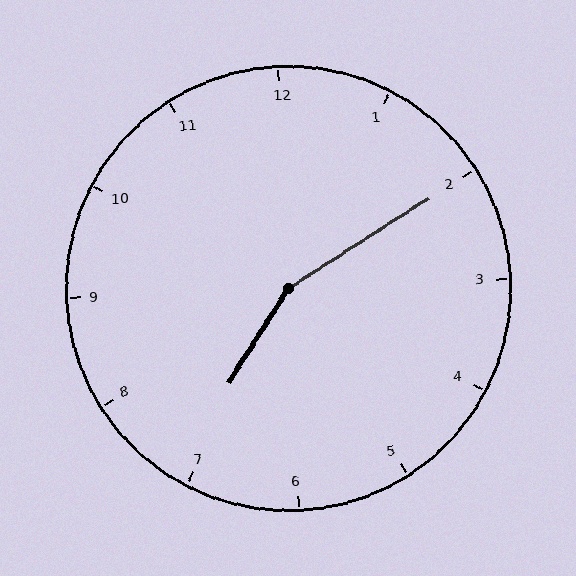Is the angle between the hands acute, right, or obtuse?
It is obtuse.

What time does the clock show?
7:10.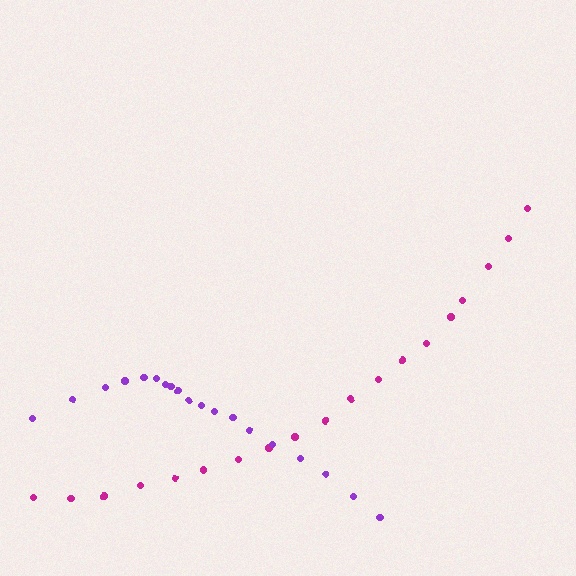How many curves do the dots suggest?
There are 2 distinct paths.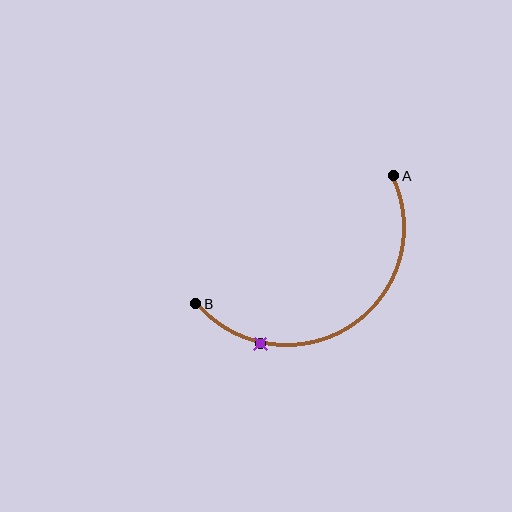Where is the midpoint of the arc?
The arc midpoint is the point on the curve farthest from the straight line joining A and B. It sits below that line.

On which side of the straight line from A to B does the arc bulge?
The arc bulges below the straight line connecting A and B.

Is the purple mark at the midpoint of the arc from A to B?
No. The purple mark lies on the arc but is closer to endpoint B. The arc midpoint would be at the point on the curve equidistant along the arc from both A and B.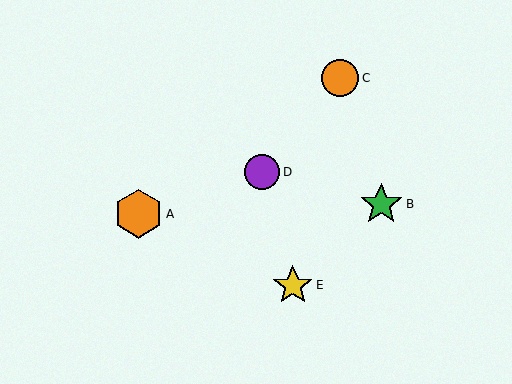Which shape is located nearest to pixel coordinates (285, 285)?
The yellow star (labeled E) at (293, 285) is nearest to that location.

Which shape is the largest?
The orange hexagon (labeled A) is the largest.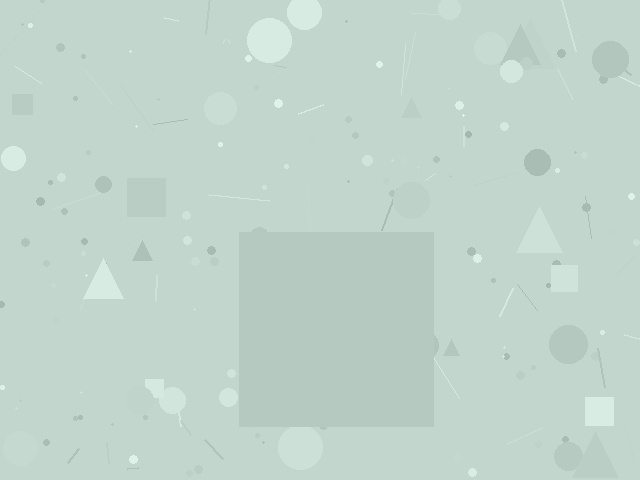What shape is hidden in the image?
A square is hidden in the image.